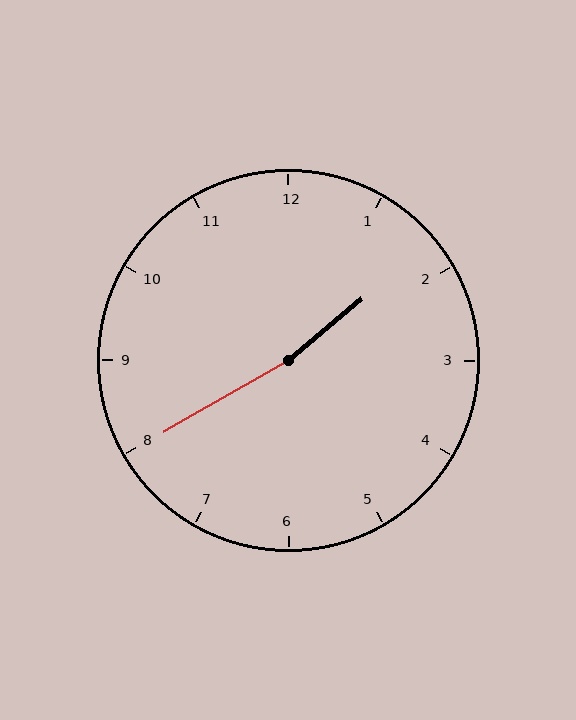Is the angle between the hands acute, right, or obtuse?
It is obtuse.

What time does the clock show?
1:40.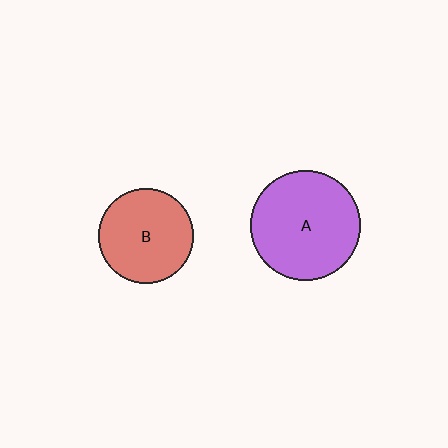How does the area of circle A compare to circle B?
Approximately 1.3 times.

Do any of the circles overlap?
No, none of the circles overlap.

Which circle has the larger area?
Circle A (purple).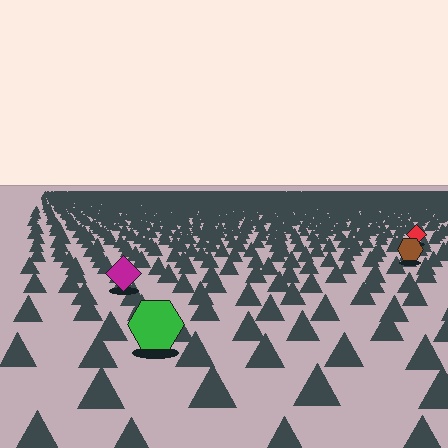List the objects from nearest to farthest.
From nearest to farthest: the green hexagon, the magenta diamond, the brown hexagon, the red diamond.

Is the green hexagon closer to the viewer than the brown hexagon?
Yes. The green hexagon is closer — you can tell from the texture gradient: the ground texture is coarser near it.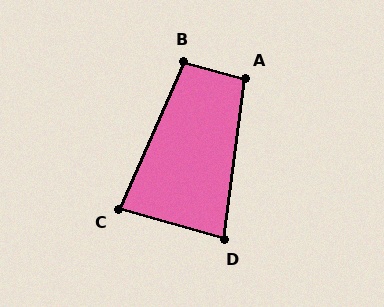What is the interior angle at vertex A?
Approximately 98 degrees (obtuse).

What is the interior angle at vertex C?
Approximately 82 degrees (acute).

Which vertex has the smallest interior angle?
D, at approximately 81 degrees.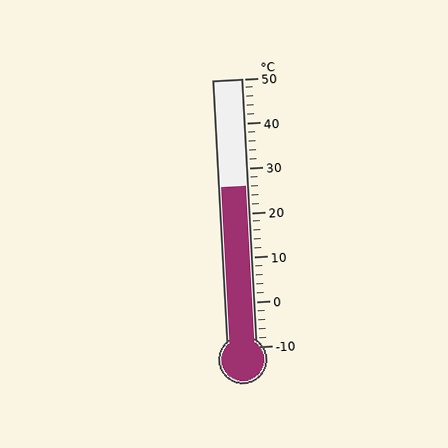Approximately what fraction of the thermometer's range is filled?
The thermometer is filled to approximately 60% of its range.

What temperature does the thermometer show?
The thermometer shows approximately 26°C.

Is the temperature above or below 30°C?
The temperature is below 30°C.